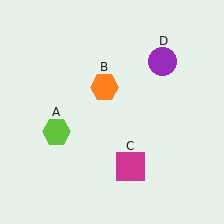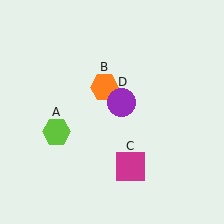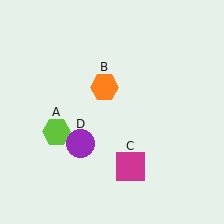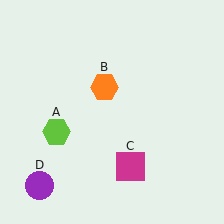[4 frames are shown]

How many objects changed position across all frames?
1 object changed position: purple circle (object D).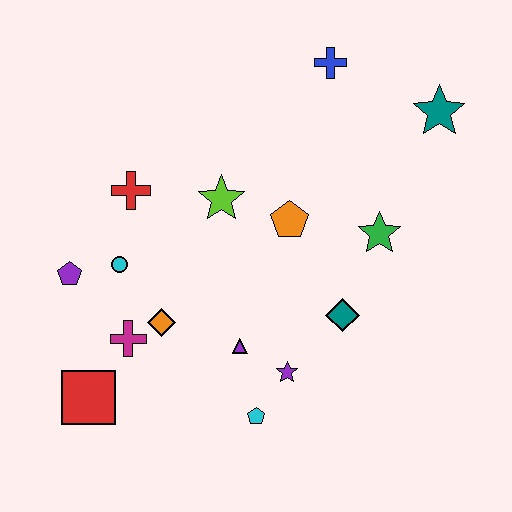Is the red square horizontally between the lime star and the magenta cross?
No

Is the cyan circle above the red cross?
No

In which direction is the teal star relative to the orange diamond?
The teal star is to the right of the orange diamond.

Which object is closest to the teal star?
The blue cross is closest to the teal star.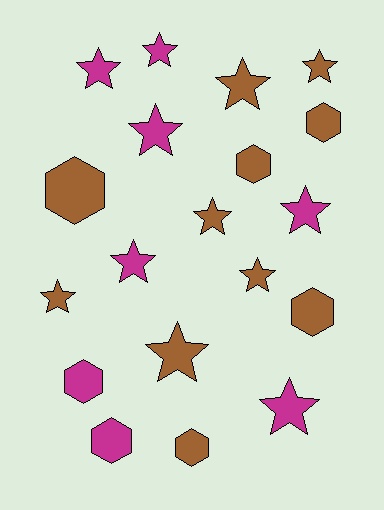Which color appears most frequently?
Brown, with 11 objects.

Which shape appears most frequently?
Star, with 12 objects.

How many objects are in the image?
There are 19 objects.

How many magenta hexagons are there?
There are 2 magenta hexagons.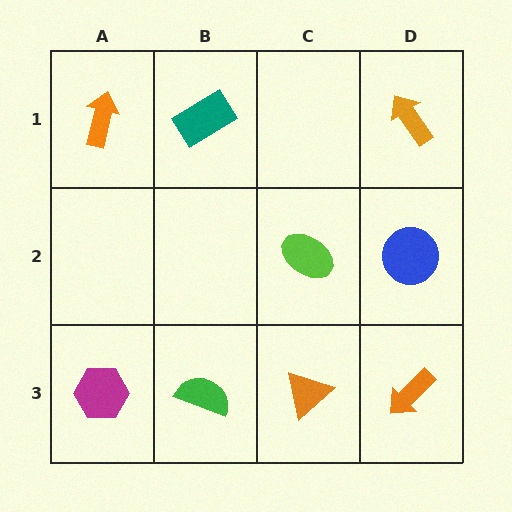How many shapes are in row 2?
2 shapes.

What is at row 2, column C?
A lime ellipse.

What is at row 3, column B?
A green semicircle.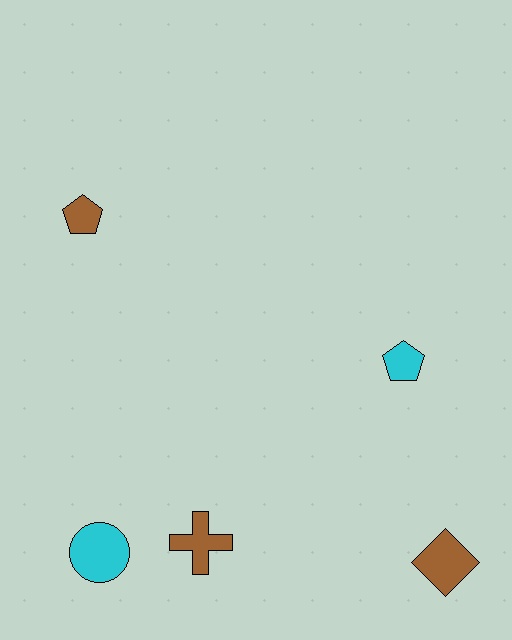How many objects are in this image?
There are 5 objects.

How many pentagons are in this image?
There are 2 pentagons.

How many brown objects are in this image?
There are 3 brown objects.